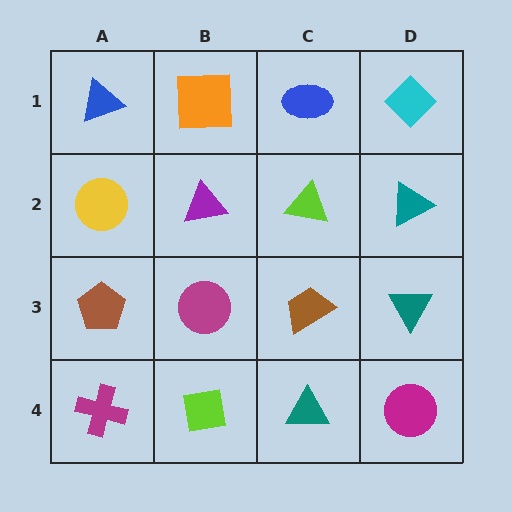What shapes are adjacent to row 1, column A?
A yellow circle (row 2, column A), an orange square (row 1, column B).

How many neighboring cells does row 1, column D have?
2.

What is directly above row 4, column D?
A teal triangle.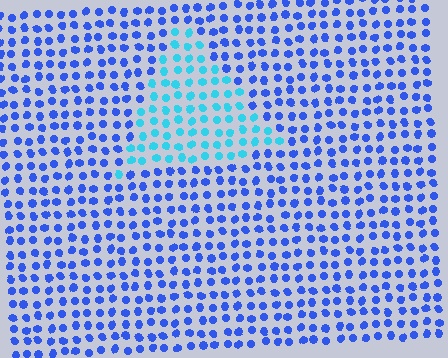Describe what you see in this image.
The image is filled with small blue elements in a uniform arrangement. A triangle-shaped region is visible where the elements are tinted to a slightly different hue, forming a subtle color boundary.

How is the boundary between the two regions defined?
The boundary is defined purely by a slight shift in hue (about 40 degrees). Spacing, size, and orientation are identical on both sides.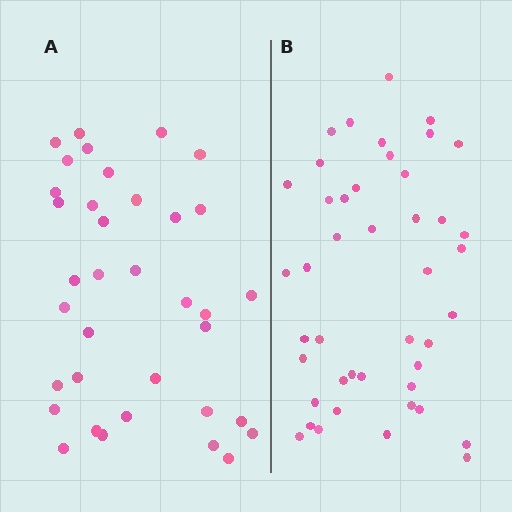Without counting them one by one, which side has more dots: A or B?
Region B (the right region) has more dots.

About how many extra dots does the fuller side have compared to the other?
Region B has roughly 8 or so more dots than region A.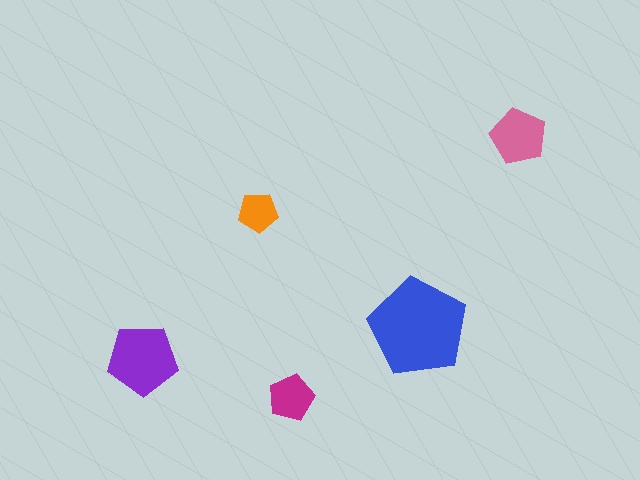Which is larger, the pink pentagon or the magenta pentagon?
The pink one.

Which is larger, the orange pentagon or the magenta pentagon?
The magenta one.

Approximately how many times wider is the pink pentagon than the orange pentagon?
About 1.5 times wider.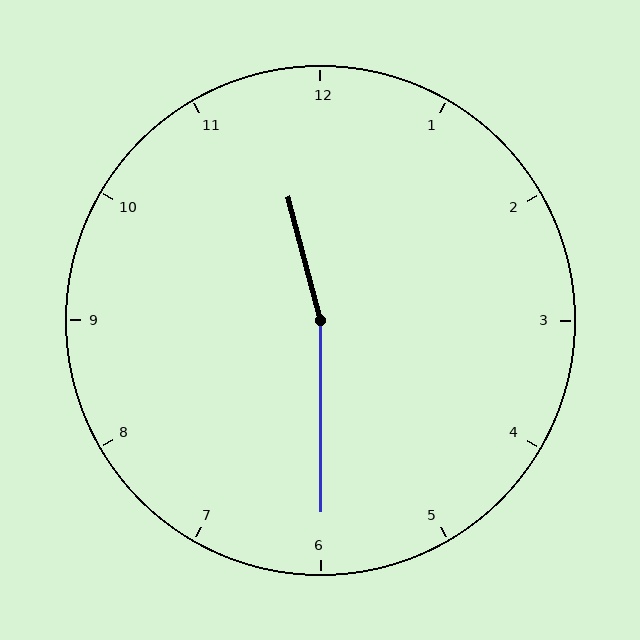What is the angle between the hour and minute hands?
Approximately 165 degrees.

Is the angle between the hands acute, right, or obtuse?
It is obtuse.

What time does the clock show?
11:30.